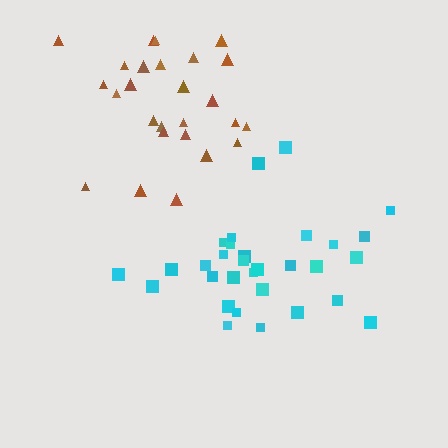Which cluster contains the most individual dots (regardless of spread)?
Cyan (31).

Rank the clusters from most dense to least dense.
cyan, brown.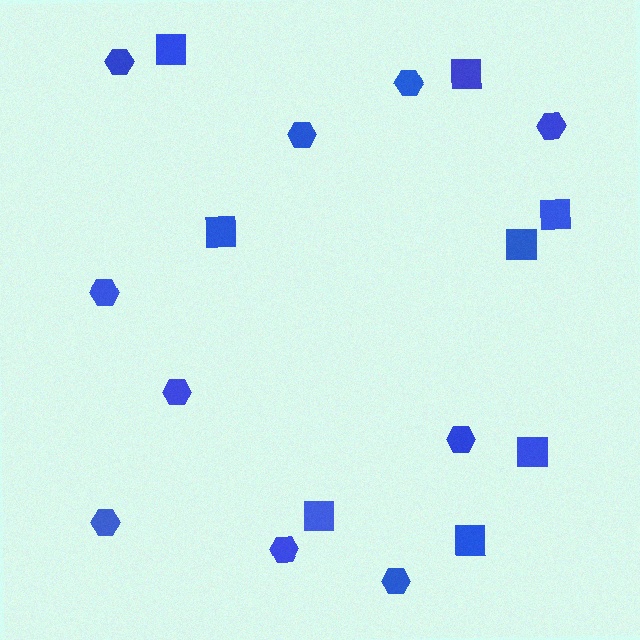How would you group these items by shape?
There are 2 groups: one group of hexagons (10) and one group of squares (8).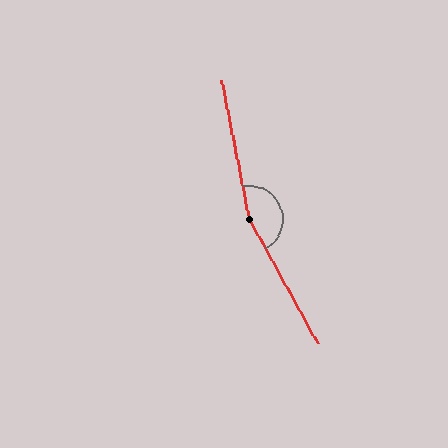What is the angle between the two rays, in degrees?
Approximately 162 degrees.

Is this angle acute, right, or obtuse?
It is obtuse.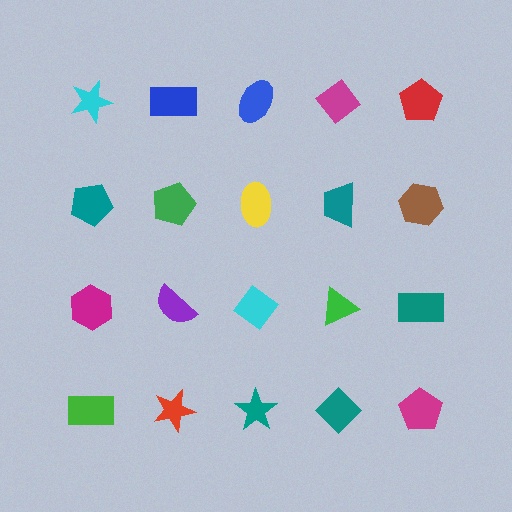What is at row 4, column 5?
A magenta pentagon.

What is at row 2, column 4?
A teal trapezoid.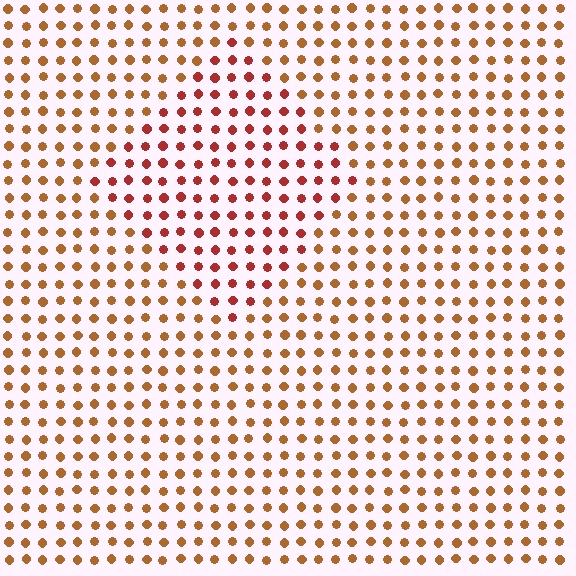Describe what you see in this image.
The image is filled with small brown elements in a uniform arrangement. A diamond-shaped region is visible where the elements are tinted to a slightly different hue, forming a subtle color boundary.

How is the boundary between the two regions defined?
The boundary is defined purely by a slight shift in hue (about 29 degrees). Spacing, size, and orientation are identical on both sides.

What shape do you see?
I see a diamond.